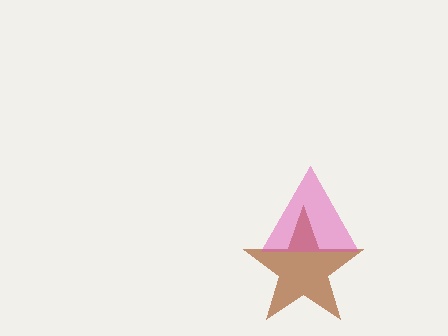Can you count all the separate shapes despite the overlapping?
Yes, there are 2 separate shapes.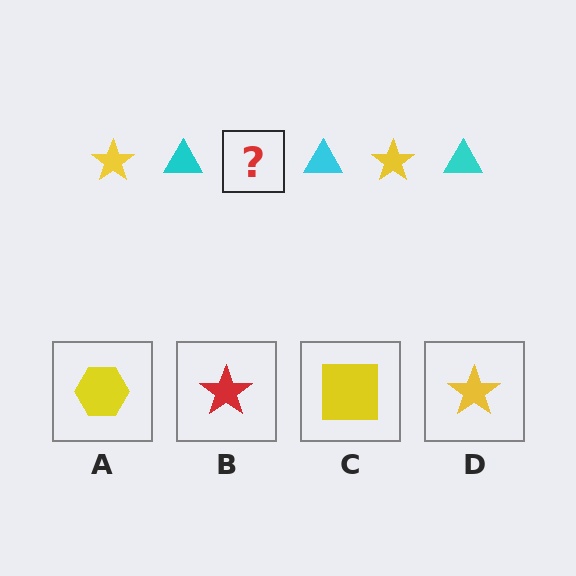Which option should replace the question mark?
Option D.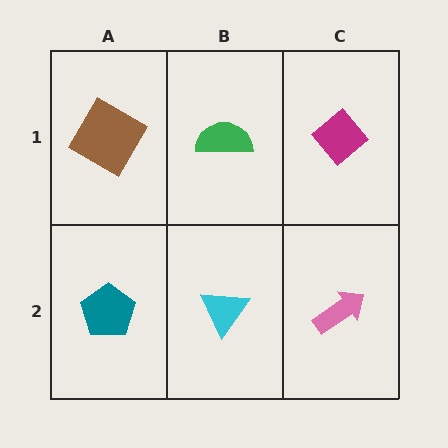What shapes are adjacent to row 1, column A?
A teal pentagon (row 2, column A), a green semicircle (row 1, column B).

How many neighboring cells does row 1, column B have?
3.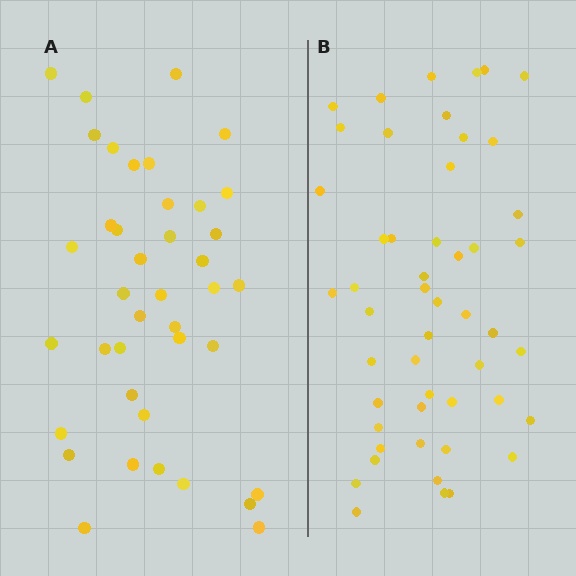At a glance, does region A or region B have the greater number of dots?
Region B (the right region) has more dots.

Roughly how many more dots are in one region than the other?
Region B has roughly 10 or so more dots than region A.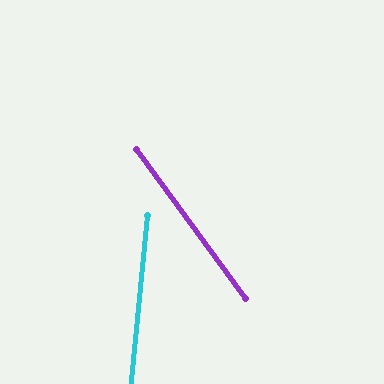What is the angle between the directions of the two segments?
Approximately 41 degrees.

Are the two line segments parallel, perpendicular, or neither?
Neither parallel nor perpendicular — they differ by about 41°.